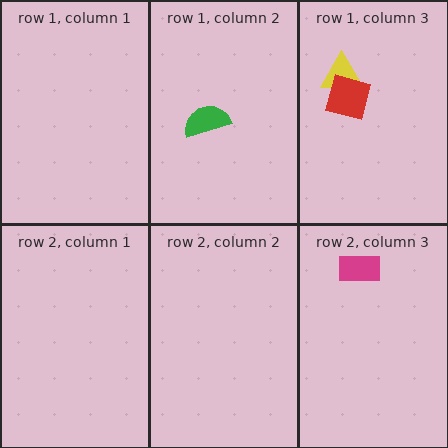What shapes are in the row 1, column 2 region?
The green semicircle.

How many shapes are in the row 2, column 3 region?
1.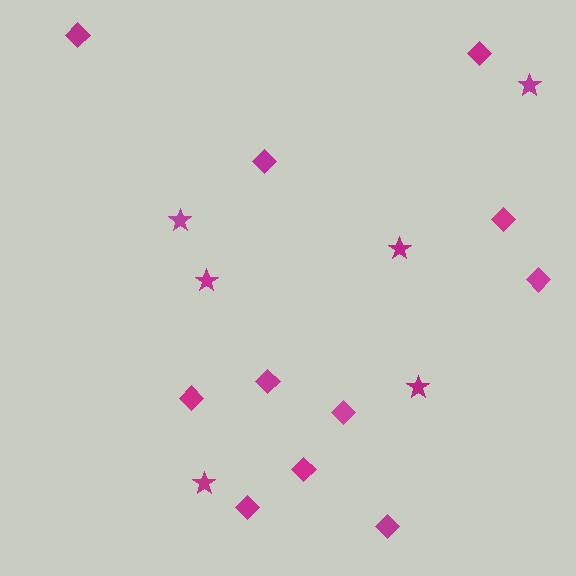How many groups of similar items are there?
There are 2 groups: one group of diamonds (11) and one group of stars (6).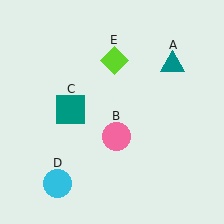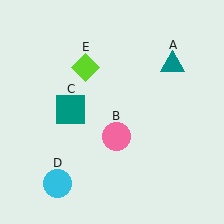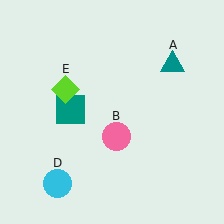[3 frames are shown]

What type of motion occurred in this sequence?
The lime diamond (object E) rotated counterclockwise around the center of the scene.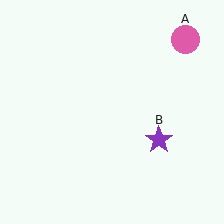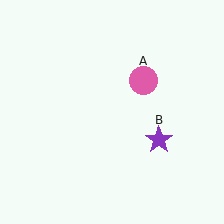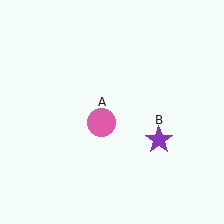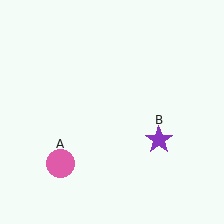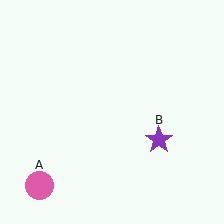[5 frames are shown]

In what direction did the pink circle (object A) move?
The pink circle (object A) moved down and to the left.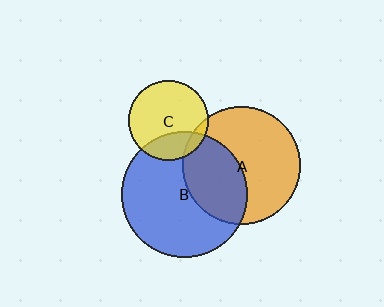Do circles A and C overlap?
Yes.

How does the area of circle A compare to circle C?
Approximately 2.2 times.